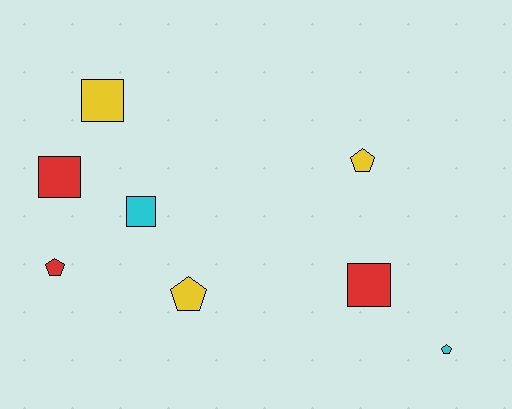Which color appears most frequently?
Red, with 3 objects.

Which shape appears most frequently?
Pentagon, with 4 objects.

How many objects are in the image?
There are 8 objects.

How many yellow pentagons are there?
There are 2 yellow pentagons.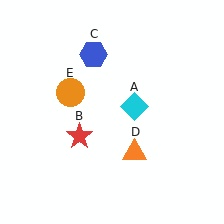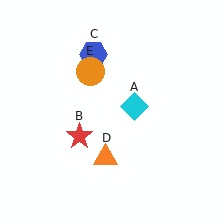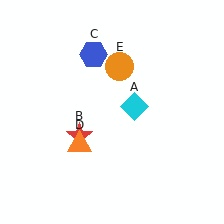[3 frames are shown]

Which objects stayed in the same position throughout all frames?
Cyan diamond (object A) and red star (object B) and blue hexagon (object C) remained stationary.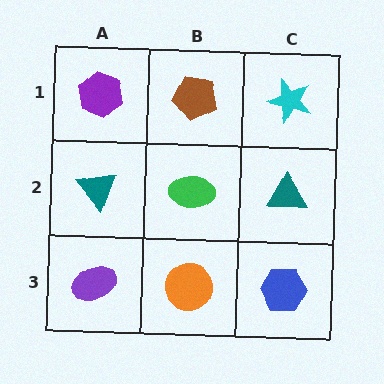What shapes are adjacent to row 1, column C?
A teal triangle (row 2, column C), a brown pentagon (row 1, column B).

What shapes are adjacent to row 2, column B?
A brown pentagon (row 1, column B), an orange circle (row 3, column B), a teal triangle (row 2, column A), a teal triangle (row 2, column C).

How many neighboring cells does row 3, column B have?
3.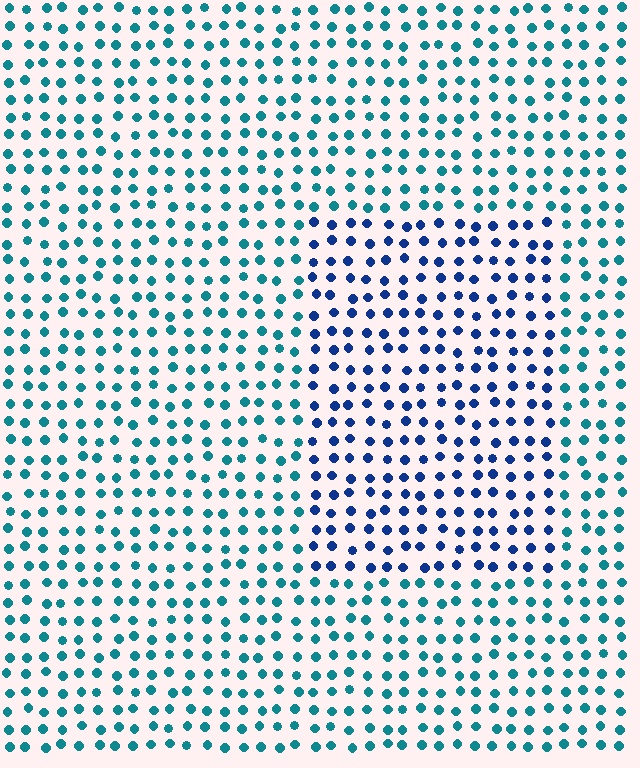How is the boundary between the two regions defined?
The boundary is defined purely by a slight shift in hue (about 39 degrees). Spacing, size, and orientation are identical on both sides.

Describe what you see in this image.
The image is filled with small teal elements in a uniform arrangement. A rectangle-shaped region is visible where the elements are tinted to a slightly different hue, forming a subtle color boundary.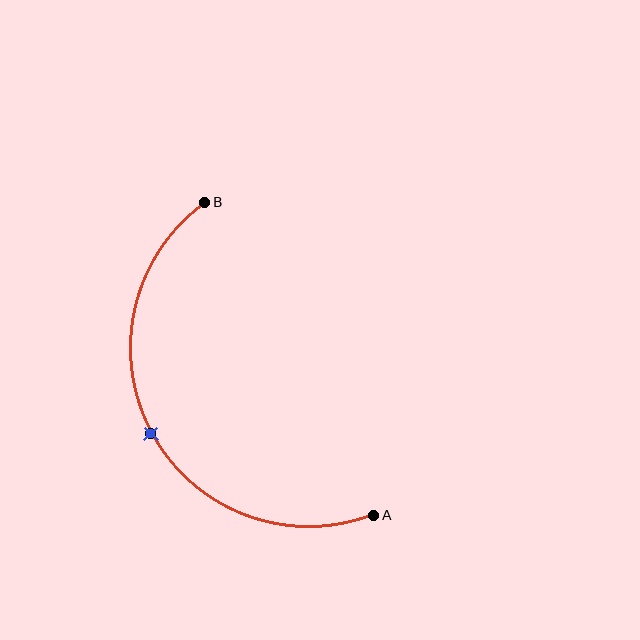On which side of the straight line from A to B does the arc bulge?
The arc bulges to the left of the straight line connecting A and B.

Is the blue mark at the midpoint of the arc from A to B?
Yes. The blue mark lies on the arc at equal arc-length from both A and B — it is the arc midpoint.